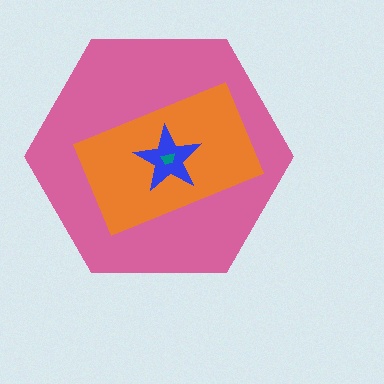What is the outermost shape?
The pink hexagon.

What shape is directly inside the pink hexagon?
The orange rectangle.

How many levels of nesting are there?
4.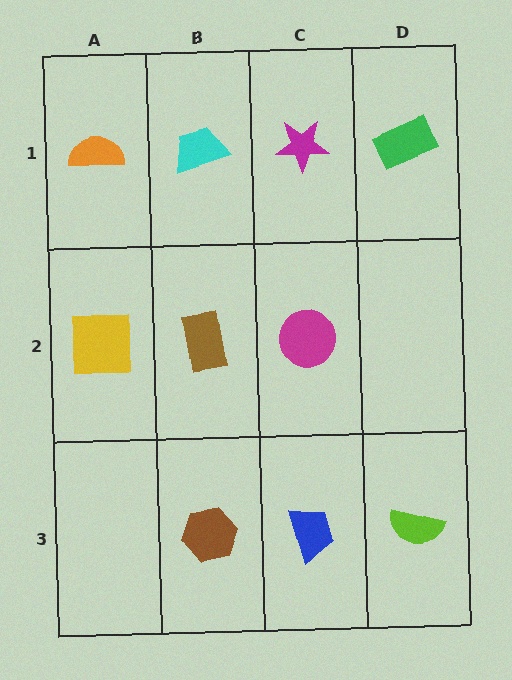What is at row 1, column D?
A green rectangle.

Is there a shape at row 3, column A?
No, that cell is empty.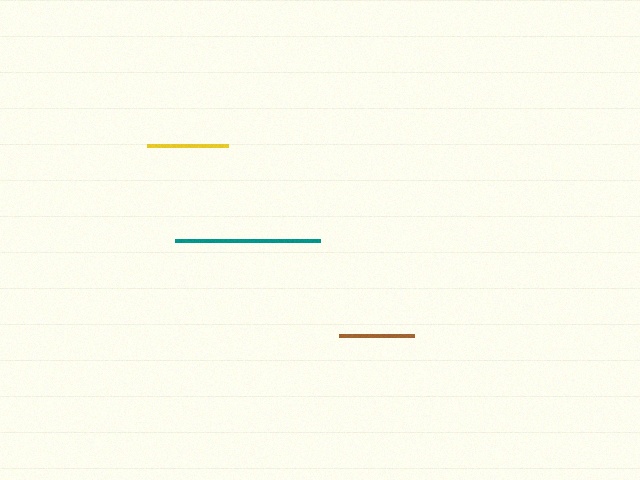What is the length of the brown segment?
The brown segment is approximately 74 pixels long.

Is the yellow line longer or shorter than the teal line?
The teal line is longer than the yellow line.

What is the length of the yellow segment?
The yellow segment is approximately 81 pixels long.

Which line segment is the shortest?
The brown line is the shortest at approximately 74 pixels.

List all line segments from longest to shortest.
From longest to shortest: teal, yellow, brown.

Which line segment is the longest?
The teal line is the longest at approximately 144 pixels.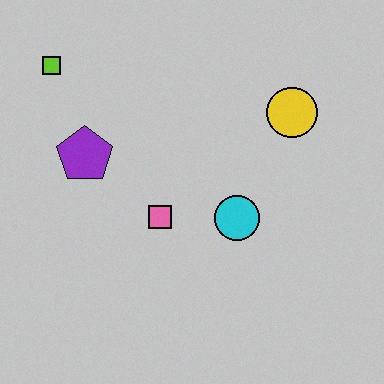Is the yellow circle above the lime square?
No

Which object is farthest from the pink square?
The lime square is farthest from the pink square.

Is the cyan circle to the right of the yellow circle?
No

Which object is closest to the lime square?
The purple pentagon is closest to the lime square.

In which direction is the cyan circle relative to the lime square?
The cyan circle is to the right of the lime square.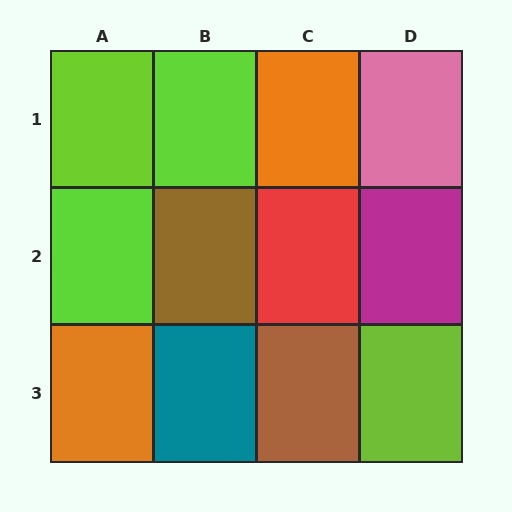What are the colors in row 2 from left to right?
Lime, brown, red, magenta.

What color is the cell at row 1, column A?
Lime.